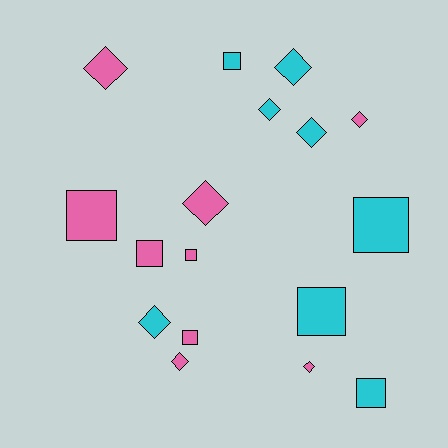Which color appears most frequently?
Pink, with 9 objects.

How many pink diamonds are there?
There are 5 pink diamonds.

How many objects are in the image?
There are 17 objects.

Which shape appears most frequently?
Diamond, with 9 objects.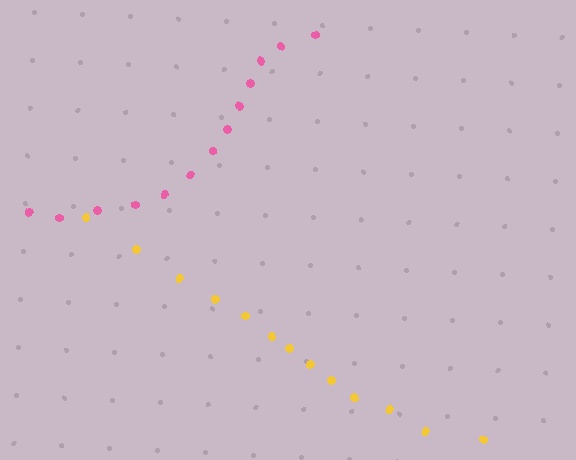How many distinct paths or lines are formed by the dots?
There are 2 distinct paths.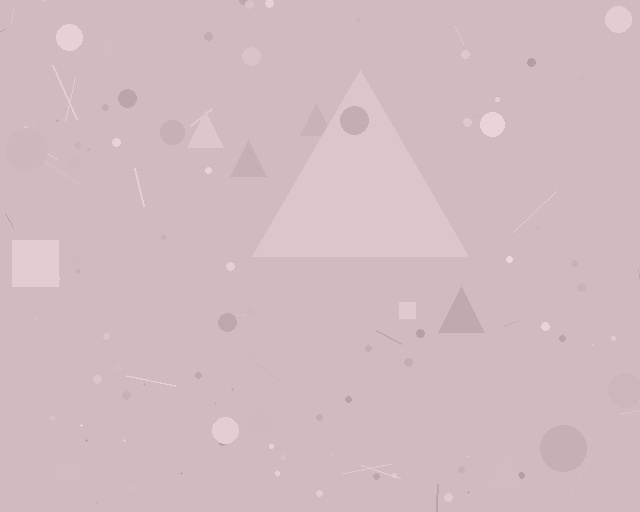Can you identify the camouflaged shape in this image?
The camouflaged shape is a triangle.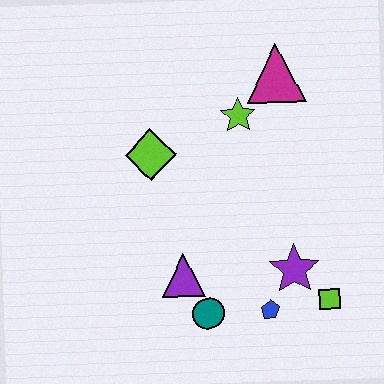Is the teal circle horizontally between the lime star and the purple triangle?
Yes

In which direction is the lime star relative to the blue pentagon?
The lime star is above the blue pentagon.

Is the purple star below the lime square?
No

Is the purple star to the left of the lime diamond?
No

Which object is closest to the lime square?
The purple star is closest to the lime square.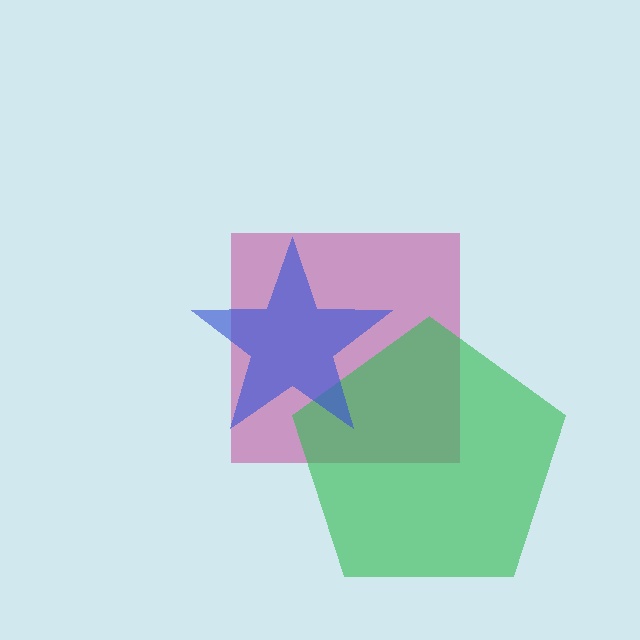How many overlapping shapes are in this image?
There are 3 overlapping shapes in the image.